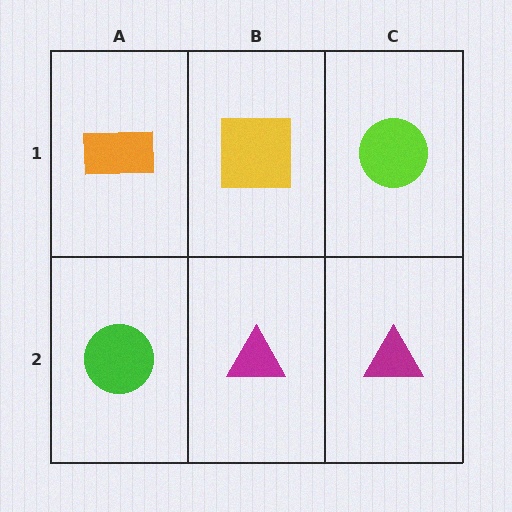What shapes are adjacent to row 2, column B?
A yellow square (row 1, column B), a green circle (row 2, column A), a magenta triangle (row 2, column C).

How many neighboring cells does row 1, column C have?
2.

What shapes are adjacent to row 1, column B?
A magenta triangle (row 2, column B), an orange rectangle (row 1, column A), a lime circle (row 1, column C).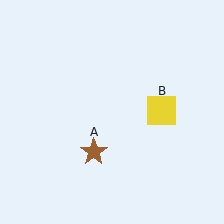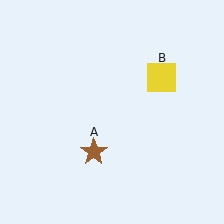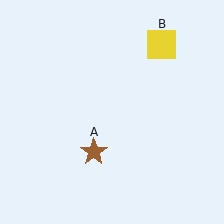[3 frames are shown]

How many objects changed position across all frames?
1 object changed position: yellow square (object B).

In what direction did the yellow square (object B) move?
The yellow square (object B) moved up.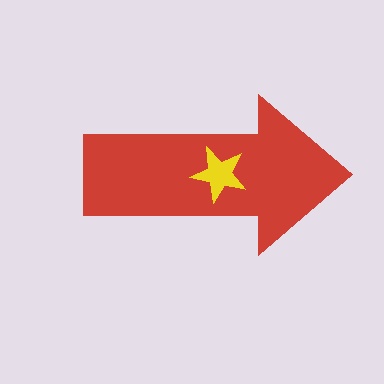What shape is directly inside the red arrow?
The yellow star.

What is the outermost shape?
The red arrow.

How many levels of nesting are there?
2.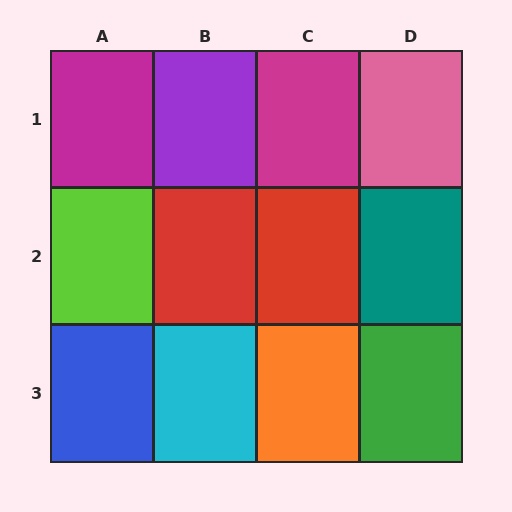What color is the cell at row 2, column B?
Red.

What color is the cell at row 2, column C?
Red.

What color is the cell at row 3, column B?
Cyan.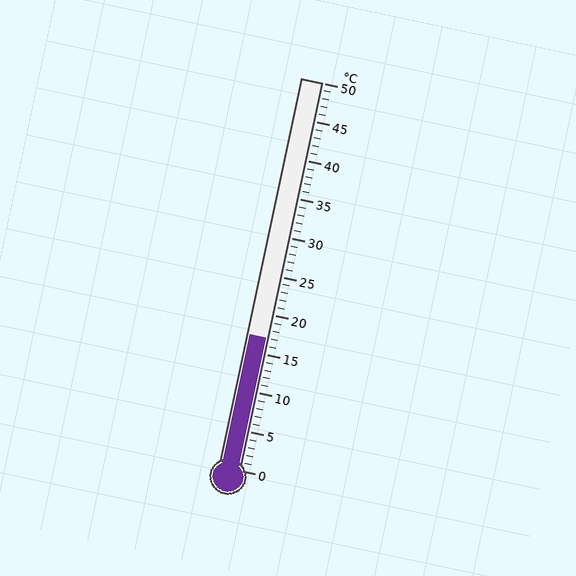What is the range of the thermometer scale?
The thermometer scale ranges from 0°C to 50°C.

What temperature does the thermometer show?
The thermometer shows approximately 17°C.